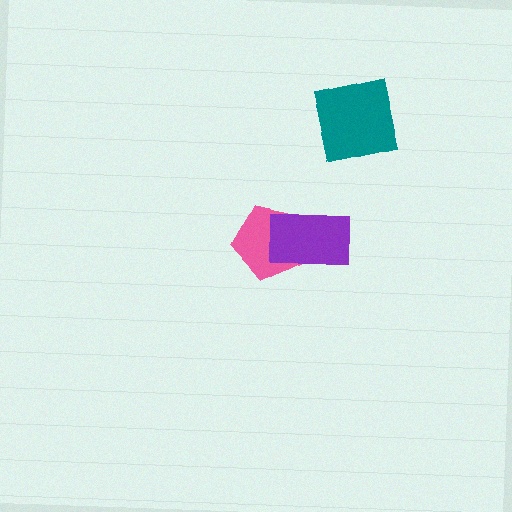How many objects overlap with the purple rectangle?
1 object overlaps with the purple rectangle.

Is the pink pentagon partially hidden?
Yes, it is partially covered by another shape.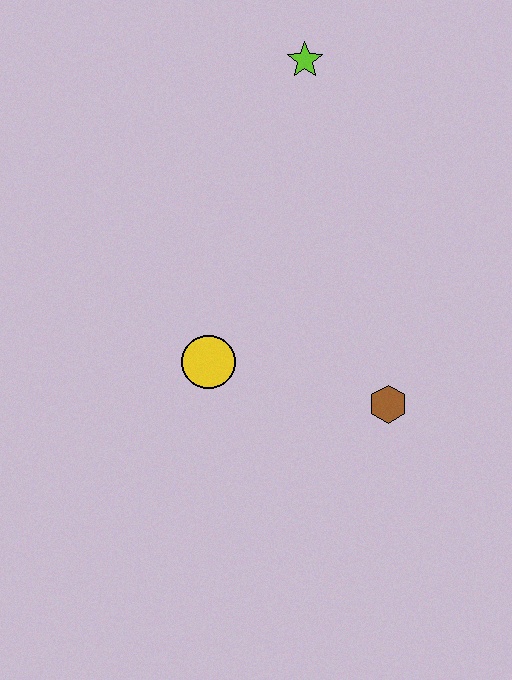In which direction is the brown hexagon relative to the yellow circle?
The brown hexagon is to the right of the yellow circle.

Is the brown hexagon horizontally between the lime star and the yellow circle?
No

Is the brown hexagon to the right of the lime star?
Yes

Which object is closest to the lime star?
The yellow circle is closest to the lime star.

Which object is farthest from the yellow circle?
The lime star is farthest from the yellow circle.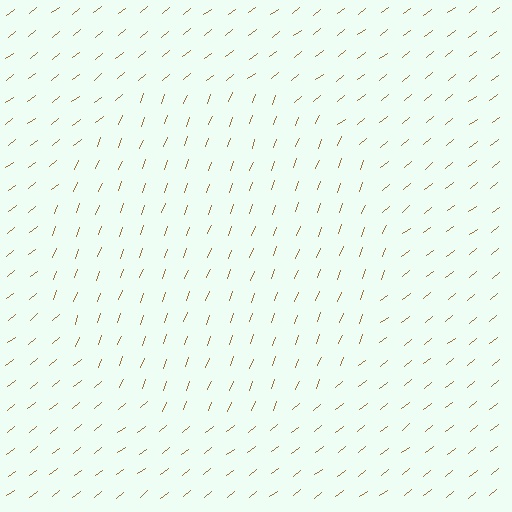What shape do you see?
I see a circle.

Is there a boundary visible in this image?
Yes, there is a texture boundary formed by a change in line orientation.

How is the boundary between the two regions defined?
The boundary is defined purely by a change in line orientation (approximately 31 degrees difference). All lines are the same color and thickness.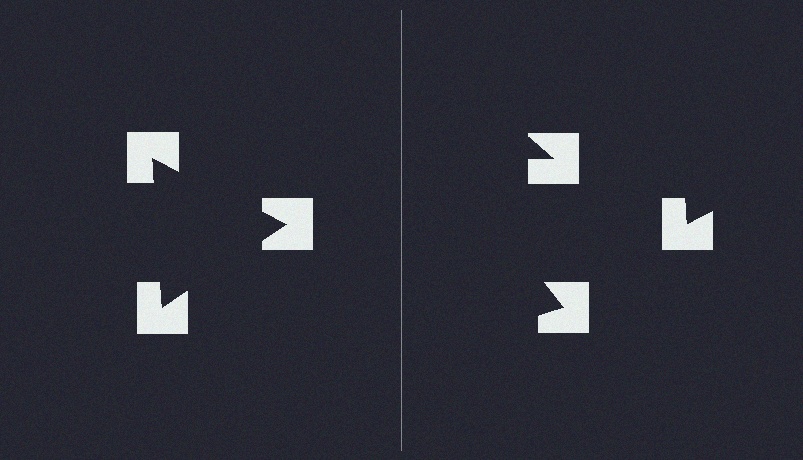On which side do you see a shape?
An illusory triangle appears on the left side. On the right side the wedge cuts are rotated, so no coherent shape forms.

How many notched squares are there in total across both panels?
6 — 3 on each side.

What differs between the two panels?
The notched squares are positioned identically on both sides; only the wedge orientations differ. On the left they align to a triangle; on the right they are misaligned.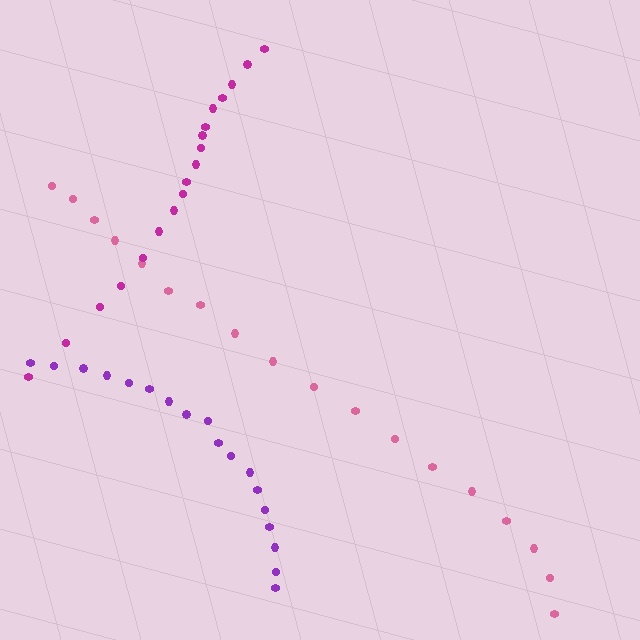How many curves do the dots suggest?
There are 3 distinct paths.